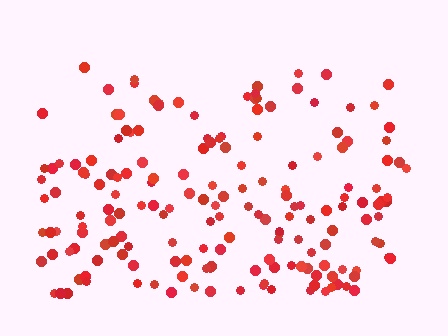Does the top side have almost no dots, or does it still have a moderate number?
Still a moderate number, just noticeably fewer than the bottom.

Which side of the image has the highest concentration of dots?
The bottom.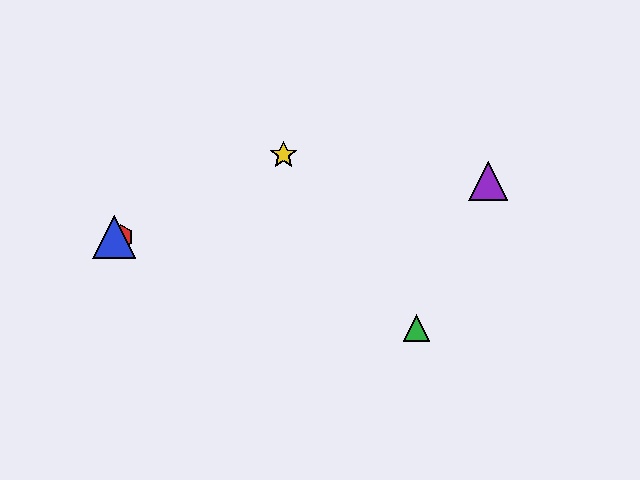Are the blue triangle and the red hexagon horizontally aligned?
Yes, both are at y≈237.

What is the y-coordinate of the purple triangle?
The purple triangle is at y≈181.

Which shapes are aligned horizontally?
The red hexagon, the blue triangle are aligned horizontally.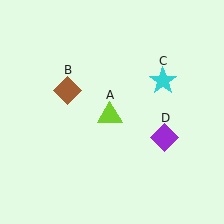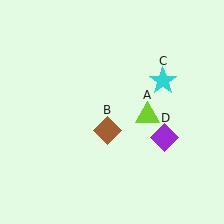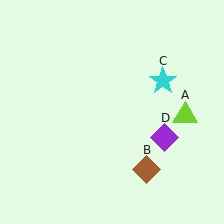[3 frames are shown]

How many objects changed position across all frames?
2 objects changed position: lime triangle (object A), brown diamond (object B).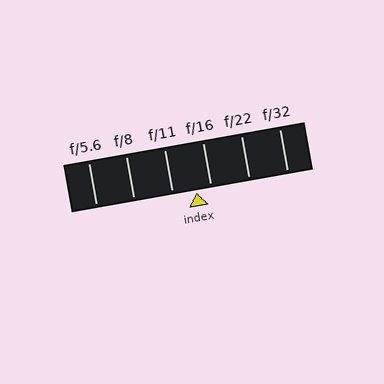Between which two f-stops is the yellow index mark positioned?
The index mark is between f/11 and f/16.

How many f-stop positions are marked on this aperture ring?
There are 6 f-stop positions marked.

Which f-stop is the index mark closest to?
The index mark is closest to f/16.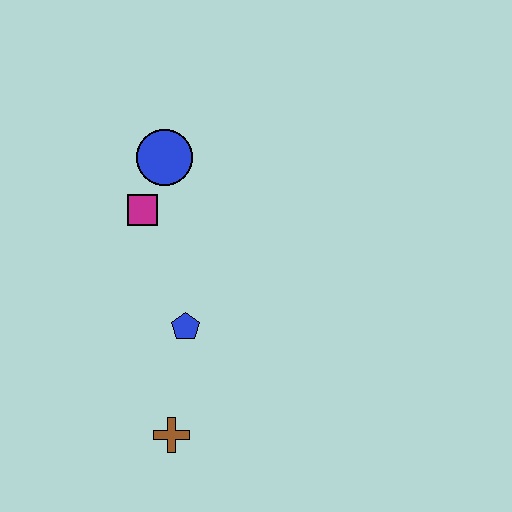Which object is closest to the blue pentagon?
The brown cross is closest to the blue pentagon.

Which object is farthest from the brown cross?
The blue circle is farthest from the brown cross.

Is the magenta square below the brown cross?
No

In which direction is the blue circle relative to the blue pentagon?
The blue circle is above the blue pentagon.